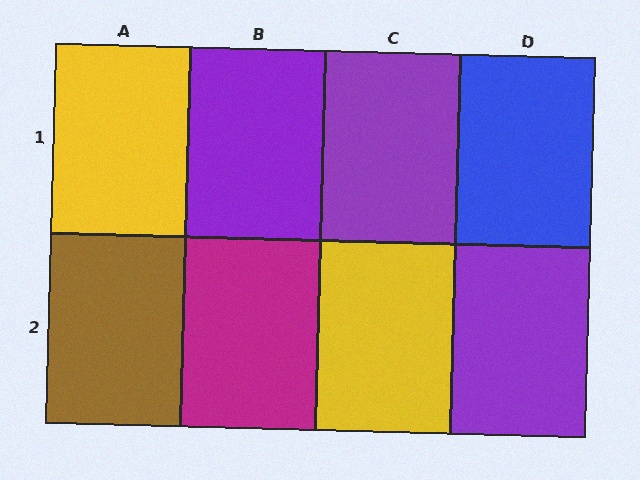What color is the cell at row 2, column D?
Purple.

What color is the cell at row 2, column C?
Yellow.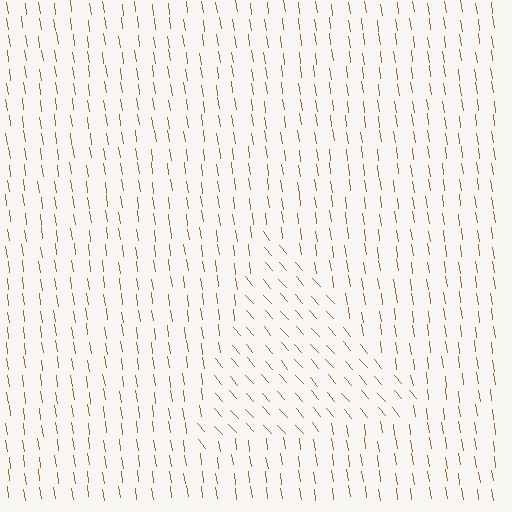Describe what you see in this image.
The image is filled with small brown line segments. A triangle region in the image has lines oriented differently from the surrounding lines, creating a visible texture boundary.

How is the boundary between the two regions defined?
The boundary is defined purely by a change in line orientation (approximately 33 degrees difference). All lines are the same color and thickness.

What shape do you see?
I see a triangle.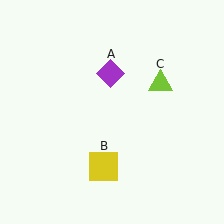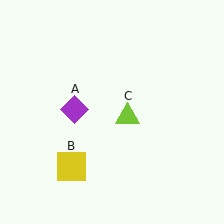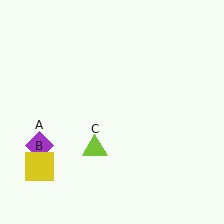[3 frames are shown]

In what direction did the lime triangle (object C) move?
The lime triangle (object C) moved down and to the left.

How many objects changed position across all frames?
3 objects changed position: purple diamond (object A), yellow square (object B), lime triangle (object C).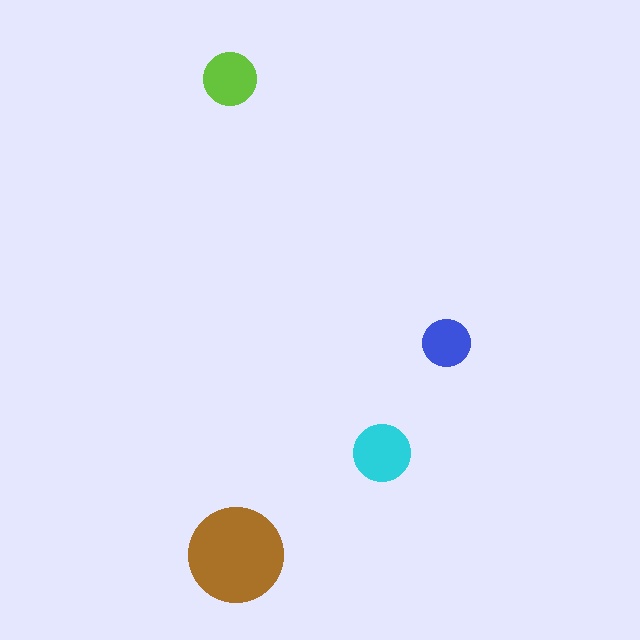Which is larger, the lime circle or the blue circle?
The lime one.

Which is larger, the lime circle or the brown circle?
The brown one.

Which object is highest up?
The lime circle is topmost.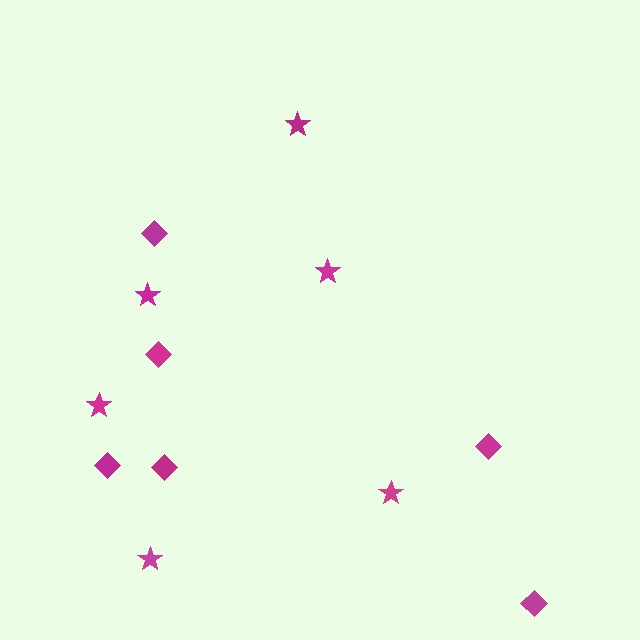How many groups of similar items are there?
There are 2 groups: one group of diamonds (6) and one group of stars (6).